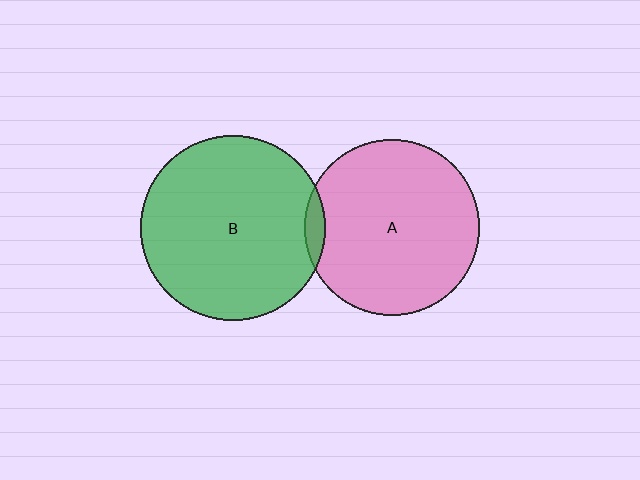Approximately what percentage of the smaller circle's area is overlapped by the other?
Approximately 5%.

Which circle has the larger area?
Circle B (green).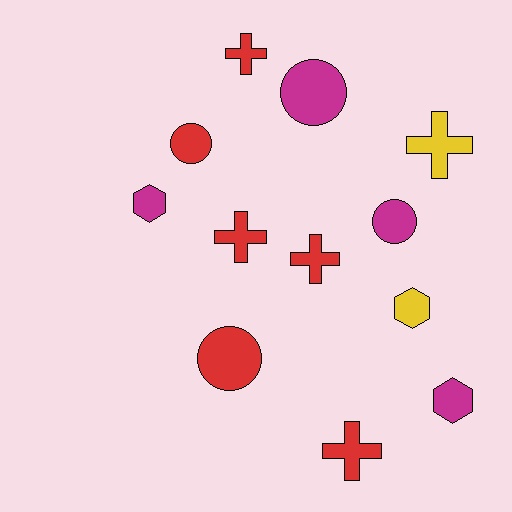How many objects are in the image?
There are 12 objects.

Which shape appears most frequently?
Cross, with 5 objects.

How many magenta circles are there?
There are 2 magenta circles.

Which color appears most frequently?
Red, with 6 objects.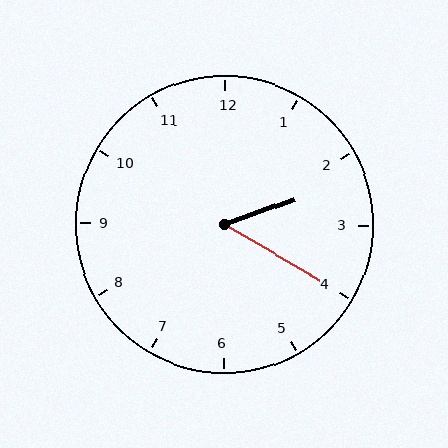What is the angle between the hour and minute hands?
Approximately 50 degrees.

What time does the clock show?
2:20.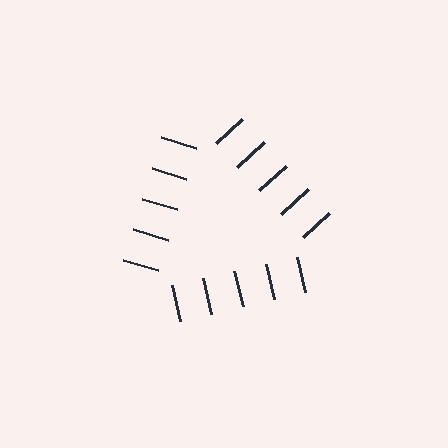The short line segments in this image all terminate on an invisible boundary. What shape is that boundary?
An illusory triangle — the line segments terminate on its edges but no continuous stroke is drawn.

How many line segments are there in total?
15 — 5 along each of the 3 edges.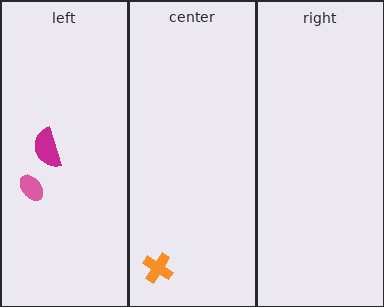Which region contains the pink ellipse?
The left region.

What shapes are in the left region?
The magenta semicircle, the pink ellipse.